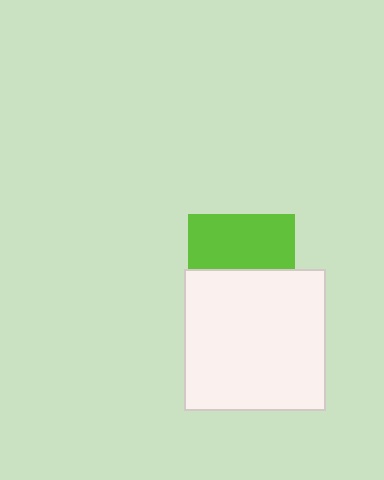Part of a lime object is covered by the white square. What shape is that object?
It is a square.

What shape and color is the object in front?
The object in front is a white square.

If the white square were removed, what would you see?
You would see the complete lime square.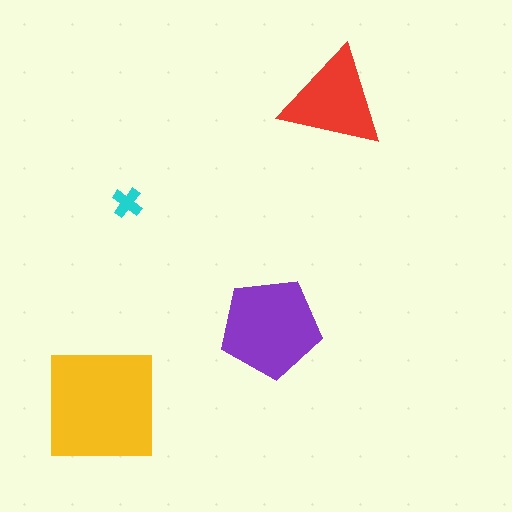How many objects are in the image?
There are 4 objects in the image.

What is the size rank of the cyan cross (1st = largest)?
4th.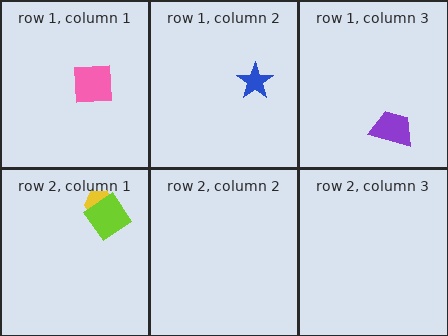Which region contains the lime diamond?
The row 2, column 1 region.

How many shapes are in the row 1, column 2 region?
1.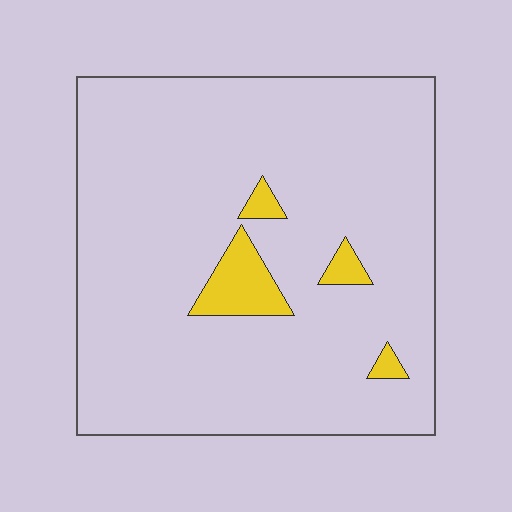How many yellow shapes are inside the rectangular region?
4.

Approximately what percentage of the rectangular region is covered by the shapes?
Approximately 5%.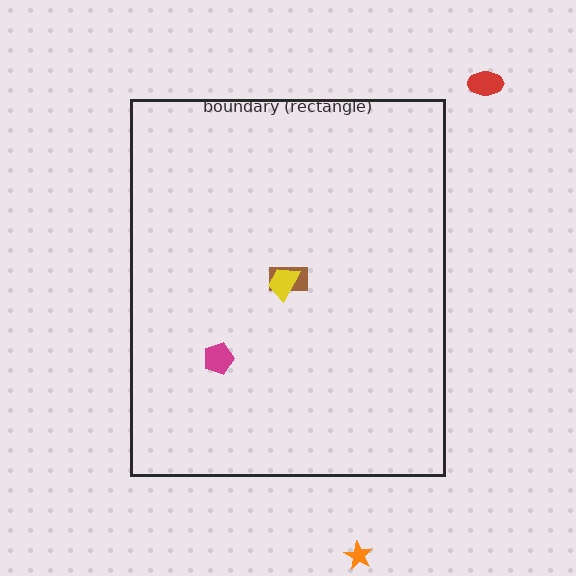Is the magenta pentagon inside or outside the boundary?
Inside.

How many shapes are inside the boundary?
3 inside, 2 outside.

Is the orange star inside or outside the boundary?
Outside.